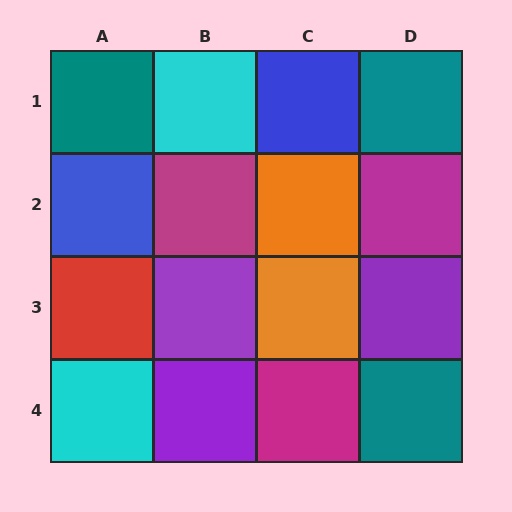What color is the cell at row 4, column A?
Cyan.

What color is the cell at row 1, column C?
Blue.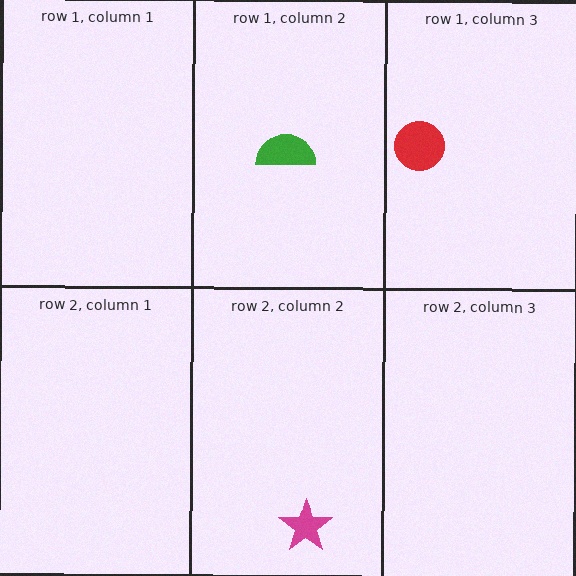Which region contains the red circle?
The row 1, column 3 region.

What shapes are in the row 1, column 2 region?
The green semicircle.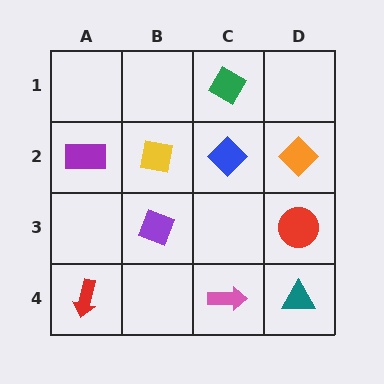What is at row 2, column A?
A purple rectangle.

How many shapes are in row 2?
4 shapes.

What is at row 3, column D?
A red circle.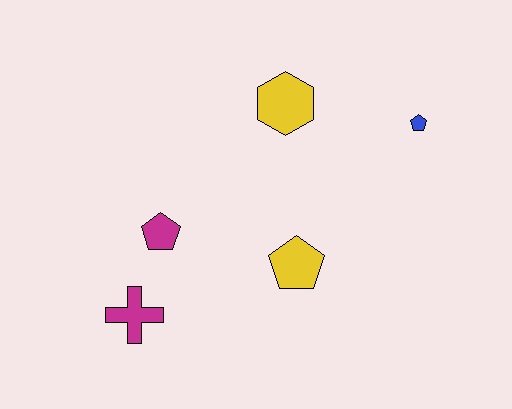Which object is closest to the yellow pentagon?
The magenta pentagon is closest to the yellow pentagon.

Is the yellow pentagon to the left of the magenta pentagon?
No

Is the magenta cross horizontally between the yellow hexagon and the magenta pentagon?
No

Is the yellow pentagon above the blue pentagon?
No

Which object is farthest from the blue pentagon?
The magenta cross is farthest from the blue pentagon.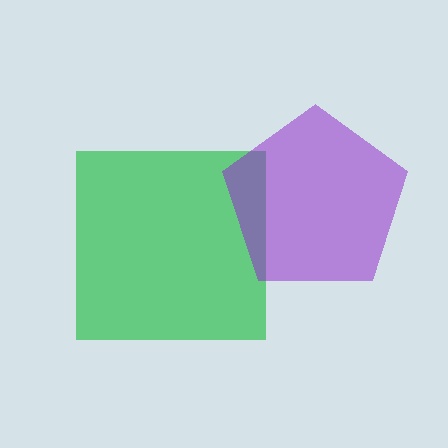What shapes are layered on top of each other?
The layered shapes are: a green square, a purple pentagon.